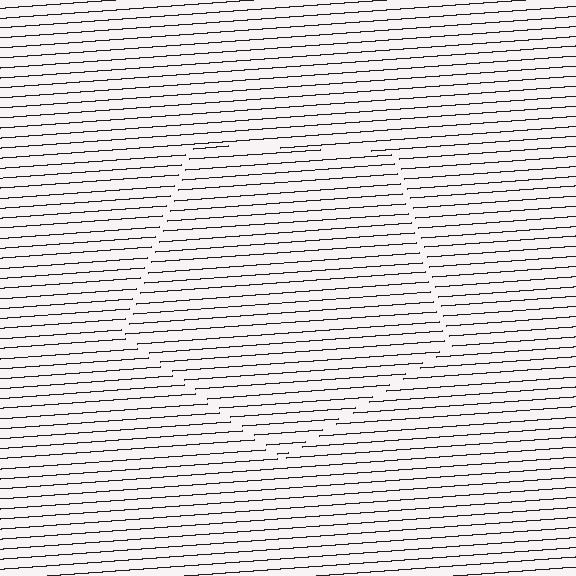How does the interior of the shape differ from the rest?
The interior of the shape contains the same grating, shifted by half a period — the contour is defined by the phase discontinuity where line-ends from the inner and outer gratings abut.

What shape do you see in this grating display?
An illusory pentagon. The interior of the shape contains the same grating, shifted by half a period — the contour is defined by the phase discontinuity where line-ends from the inner and outer gratings abut.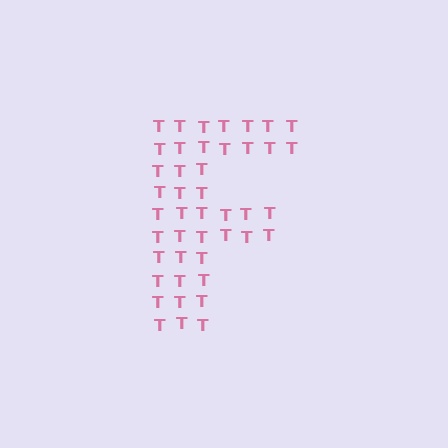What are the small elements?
The small elements are letter T's.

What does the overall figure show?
The overall figure shows the letter F.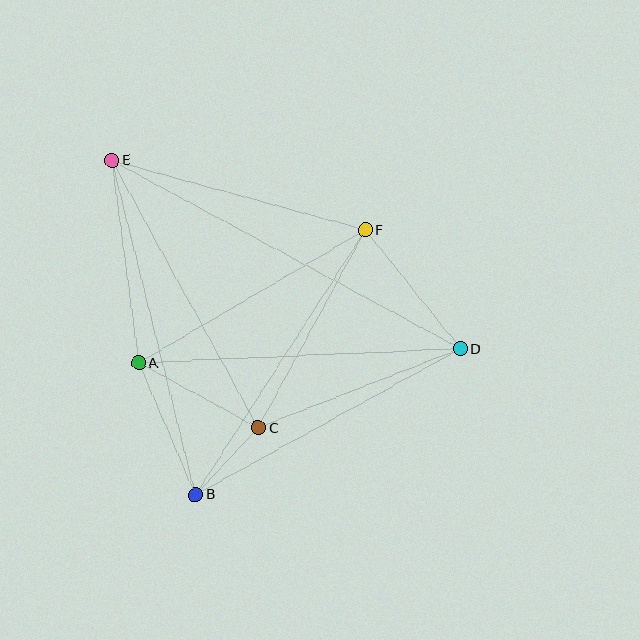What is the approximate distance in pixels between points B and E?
The distance between B and E is approximately 345 pixels.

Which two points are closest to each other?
Points B and C are closest to each other.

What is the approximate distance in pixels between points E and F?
The distance between E and F is approximately 263 pixels.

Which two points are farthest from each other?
Points D and E are farthest from each other.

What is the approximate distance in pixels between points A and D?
The distance between A and D is approximately 322 pixels.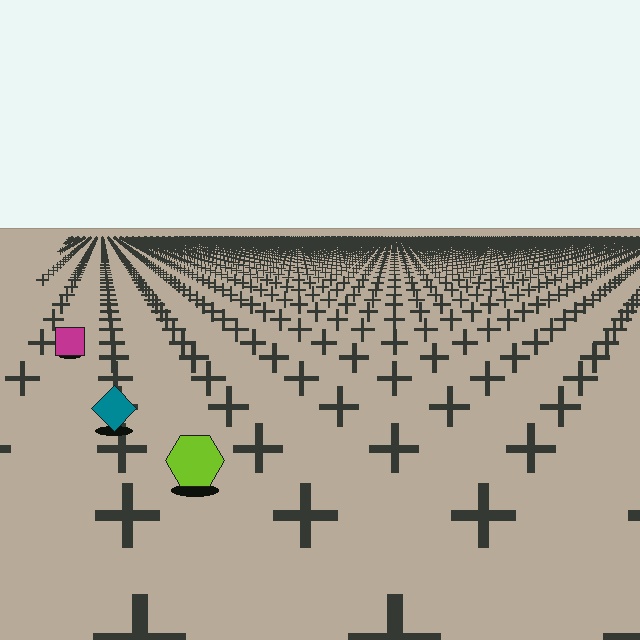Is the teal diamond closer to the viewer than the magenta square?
Yes. The teal diamond is closer — you can tell from the texture gradient: the ground texture is coarser near it.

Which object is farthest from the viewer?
The magenta square is farthest from the viewer. It appears smaller and the ground texture around it is denser.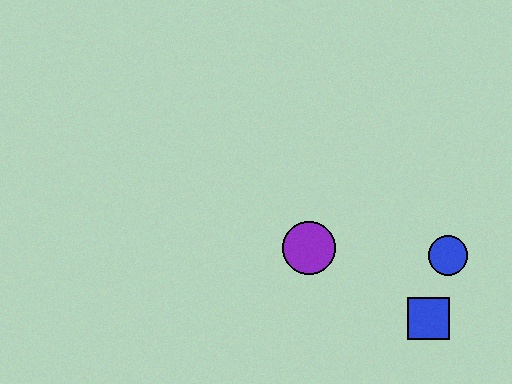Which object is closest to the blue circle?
The blue square is closest to the blue circle.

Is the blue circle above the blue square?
Yes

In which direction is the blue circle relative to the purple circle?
The blue circle is to the right of the purple circle.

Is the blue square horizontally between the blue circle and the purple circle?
Yes